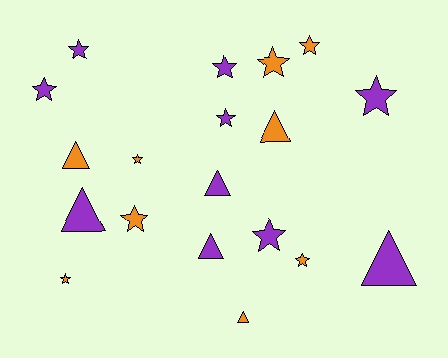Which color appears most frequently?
Purple, with 10 objects.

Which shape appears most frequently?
Star, with 12 objects.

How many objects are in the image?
There are 19 objects.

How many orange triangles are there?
There are 3 orange triangles.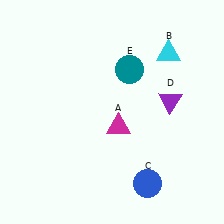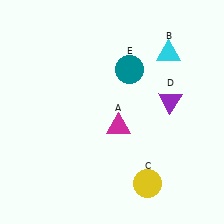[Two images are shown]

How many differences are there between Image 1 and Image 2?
There is 1 difference between the two images.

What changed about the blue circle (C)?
In Image 1, C is blue. In Image 2, it changed to yellow.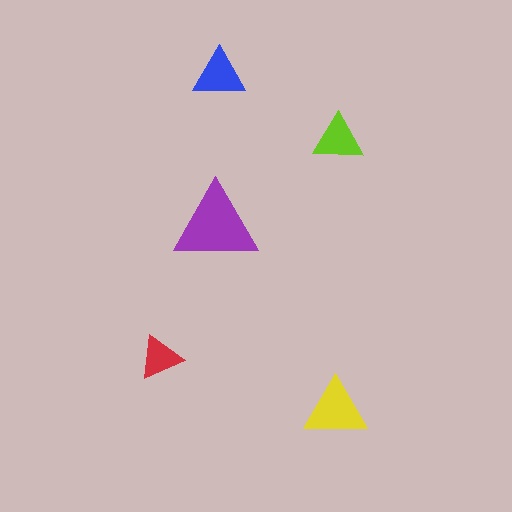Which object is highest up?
The blue triangle is topmost.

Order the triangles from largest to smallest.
the purple one, the yellow one, the blue one, the lime one, the red one.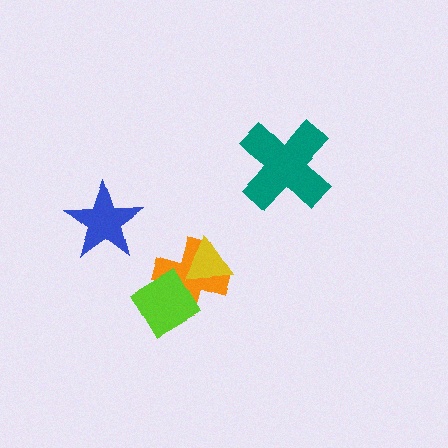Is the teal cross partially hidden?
No, no other shape covers it.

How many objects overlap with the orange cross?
2 objects overlap with the orange cross.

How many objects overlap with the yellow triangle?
1 object overlaps with the yellow triangle.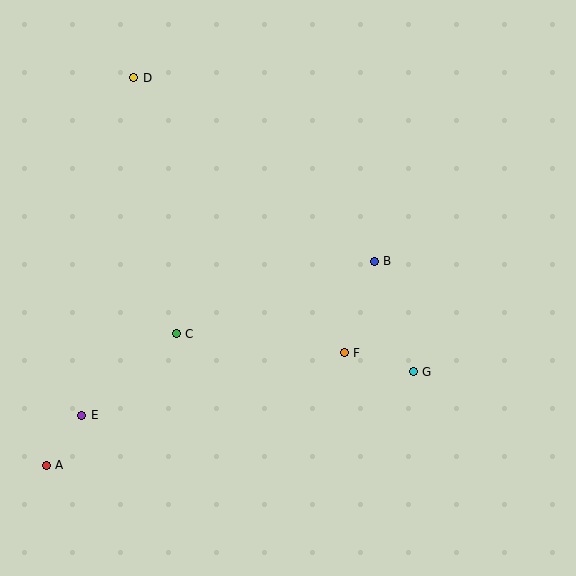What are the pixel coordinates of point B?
Point B is at (374, 261).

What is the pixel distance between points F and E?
The distance between F and E is 270 pixels.